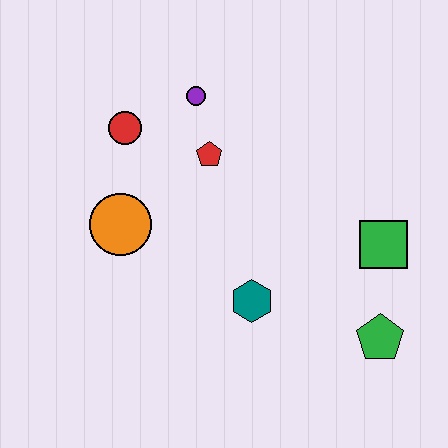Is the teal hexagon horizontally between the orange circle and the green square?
Yes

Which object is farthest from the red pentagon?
The green pentagon is farthest from the red pentagon.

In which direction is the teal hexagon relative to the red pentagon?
The teal hexagon is below the red pentagon.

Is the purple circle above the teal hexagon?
Yes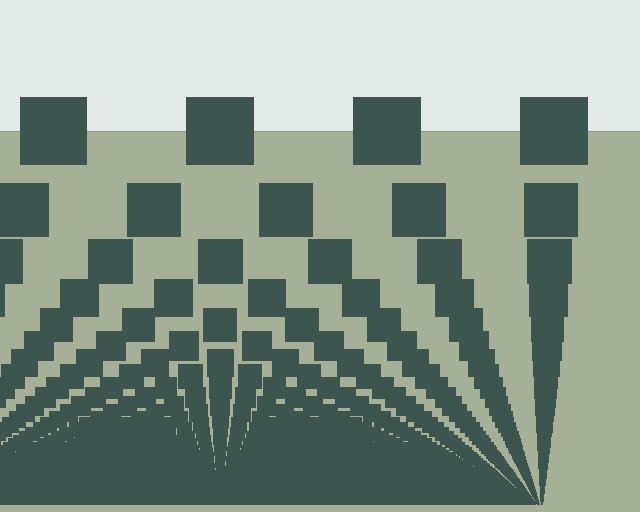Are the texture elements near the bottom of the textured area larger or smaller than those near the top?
Smaller. The gradient is inverted — elements near the bottom are smaller and denser.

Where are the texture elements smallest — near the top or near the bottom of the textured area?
Near the bottom.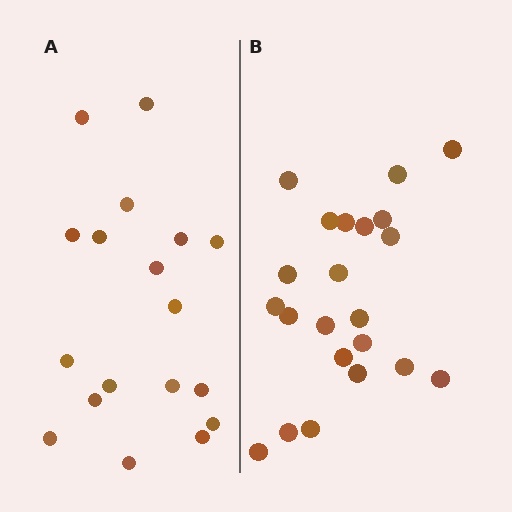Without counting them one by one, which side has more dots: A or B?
Region B (the right region) has more dots.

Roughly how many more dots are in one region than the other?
Region B has about 4 more dots than region A.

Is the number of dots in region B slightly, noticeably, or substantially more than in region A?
Region B has only slightly more — the two regions are fairly close. The ratio is roughly 1.2 to 1.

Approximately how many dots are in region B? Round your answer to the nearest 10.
About 20 dots. (The exact count is 22, which rounds to 20.)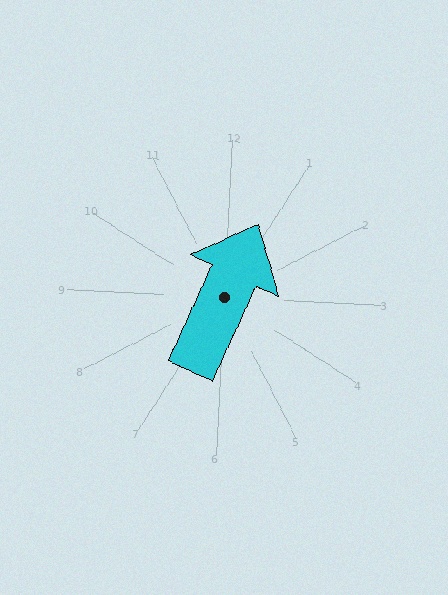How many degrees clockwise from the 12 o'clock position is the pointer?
Approximately 22 degrees.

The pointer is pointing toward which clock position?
Roughly 1 o'clock.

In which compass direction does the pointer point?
North.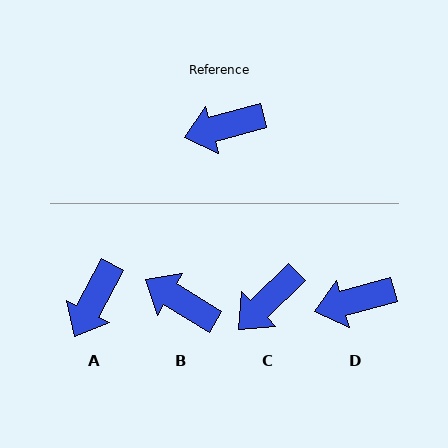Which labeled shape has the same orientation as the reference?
D.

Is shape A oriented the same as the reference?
No, it is off by about 47 degrees.